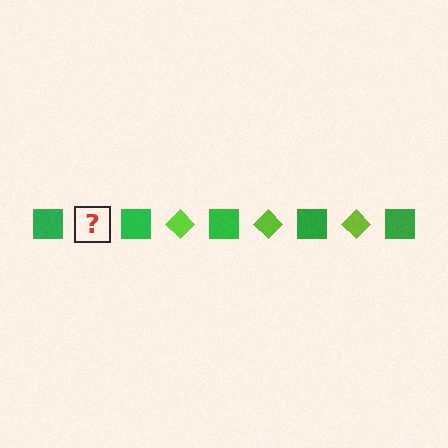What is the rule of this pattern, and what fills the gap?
The rule is that the pattern alternates between green square and lime diamond. The gap should be filled with a lime diamond.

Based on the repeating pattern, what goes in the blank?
The blank should be a lime diamond.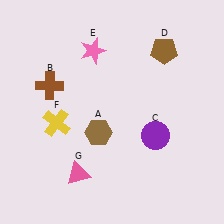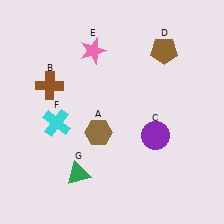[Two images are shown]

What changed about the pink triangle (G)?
In Image 1, G is pink. In Image 2, it changed to green.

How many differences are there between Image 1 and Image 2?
There are 2 differences between the two images.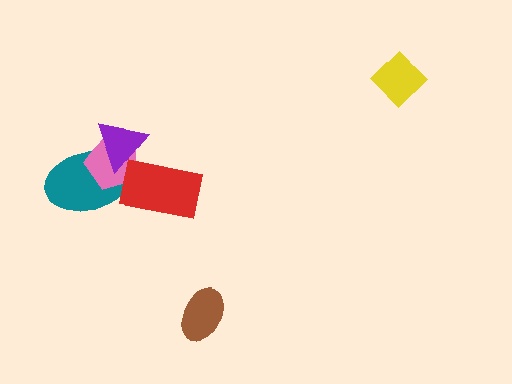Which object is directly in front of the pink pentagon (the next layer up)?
The red rectangle is directly in front of the pink pentagon.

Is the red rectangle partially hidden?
Yes, it is partially covered by another shape.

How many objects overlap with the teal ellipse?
3 objects overlap with the teal ellipse.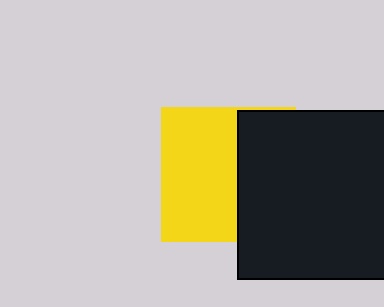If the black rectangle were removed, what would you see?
You would see the complete yellow square.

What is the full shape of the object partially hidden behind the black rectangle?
The partially hidden object is a yellow square.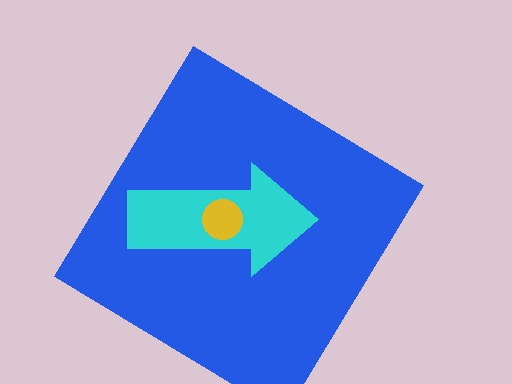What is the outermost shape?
The blue diamond.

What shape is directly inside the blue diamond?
The cyan arrow.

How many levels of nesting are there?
3.